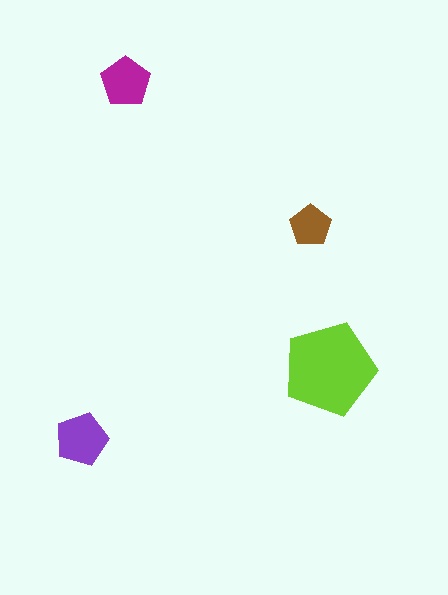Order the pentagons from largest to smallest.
the lime one, the purple one, the magenta one, the brown one.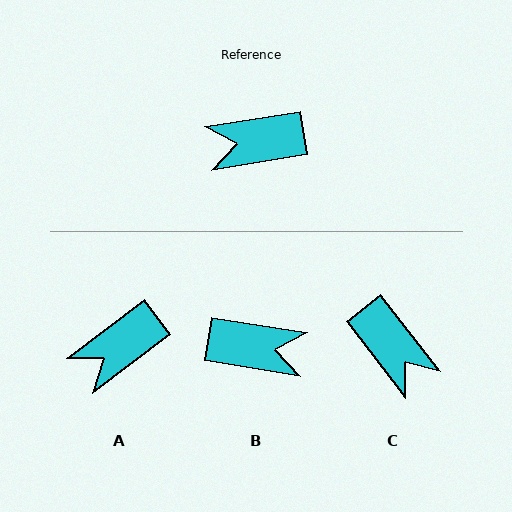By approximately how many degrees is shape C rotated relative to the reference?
Approximately 118 degrees counter-clockwise.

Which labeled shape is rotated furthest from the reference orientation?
B, about 161 degrees away.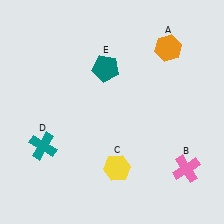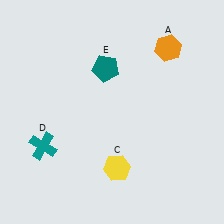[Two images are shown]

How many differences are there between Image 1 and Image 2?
There is 1 difference between the two images.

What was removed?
The pink cross (B) was removed in Image 2.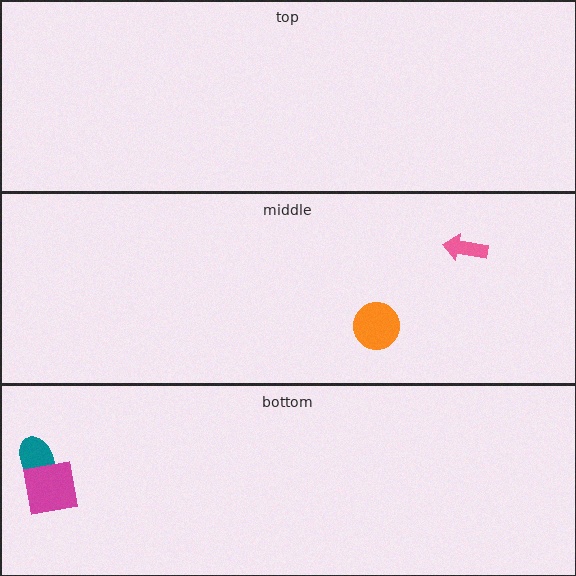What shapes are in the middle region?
The orange circle, the pink arrow.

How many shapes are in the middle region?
2.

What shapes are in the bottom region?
The teal ellipse, the magenta square.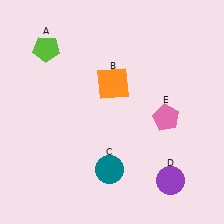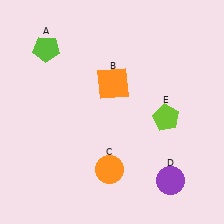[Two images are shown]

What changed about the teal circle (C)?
In Image 1, C is teal. In Image 2, it changed to orange.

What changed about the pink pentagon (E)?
In Image 1, E is pink. In Image 2, it changed to lime.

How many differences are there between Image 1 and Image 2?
There are 2 differences between the two images.